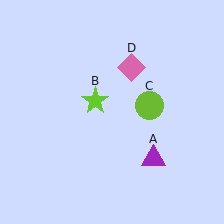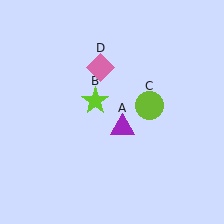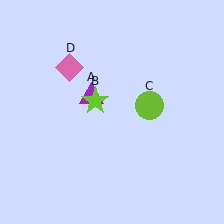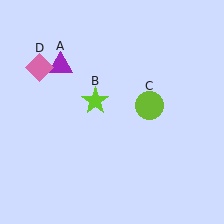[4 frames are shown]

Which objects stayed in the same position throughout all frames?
Lime star (object B) and lime circle (object C) remained stationary.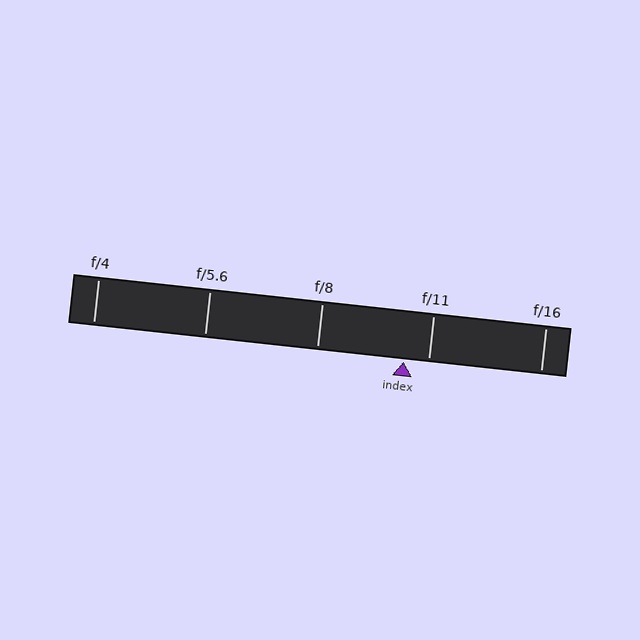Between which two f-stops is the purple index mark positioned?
The index mark is between f/8 and f/11.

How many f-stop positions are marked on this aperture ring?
There are 5 f-stop positions marked.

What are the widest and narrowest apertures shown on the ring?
The widest aperture shown is f/4 and the narrowest is f/16.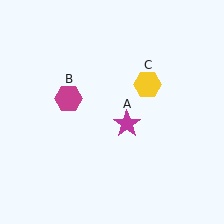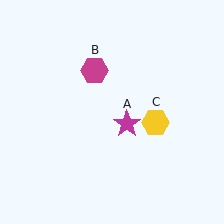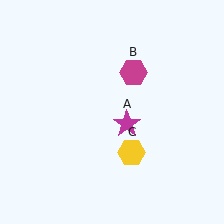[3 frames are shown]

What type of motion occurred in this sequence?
The magenta hexagon (object B), yellow hexagon (object C) rotated clockwise around the center of the scene.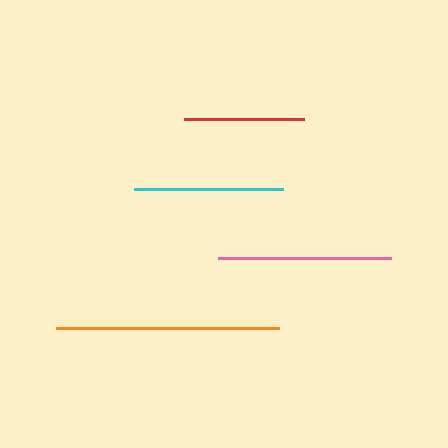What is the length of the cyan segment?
The cyan segment is approximately 148 pixels long.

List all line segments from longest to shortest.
From longest to shortest: orange, pink, cyan, red.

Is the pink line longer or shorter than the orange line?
The orange line is longer than the pink line.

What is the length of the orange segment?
The orange segment is approximately 222 pixels long.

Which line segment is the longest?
The orange line is the longest at approximately 222 pixels.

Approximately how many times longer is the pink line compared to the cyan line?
The pink line is approximately 1.2 times the length of the cyan line.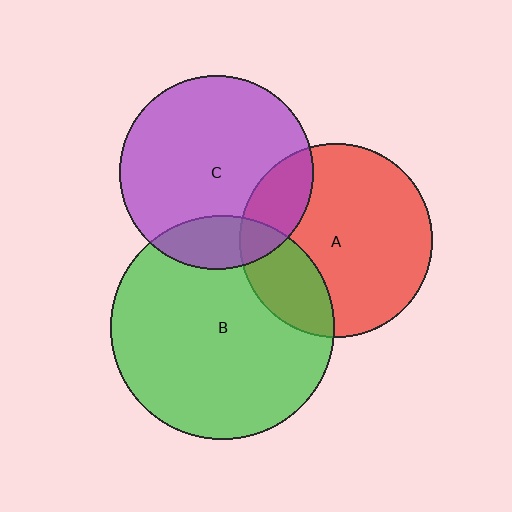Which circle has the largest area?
Circle B (green).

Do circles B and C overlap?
Yes.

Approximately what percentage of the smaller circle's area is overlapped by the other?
Approximately 20%.